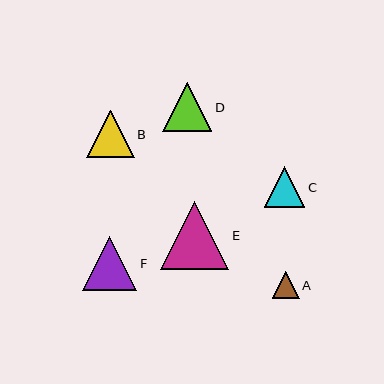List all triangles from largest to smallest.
From largest to smallest: E, F, D, B, C, A.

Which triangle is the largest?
Triangle E is the largest with a size of approximately 68 pixels.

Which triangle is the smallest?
Triangle A is the smallest with a size of approximately 27 pixels.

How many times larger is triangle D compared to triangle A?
Triangle D is approximately 1.8 times the size of triangle A.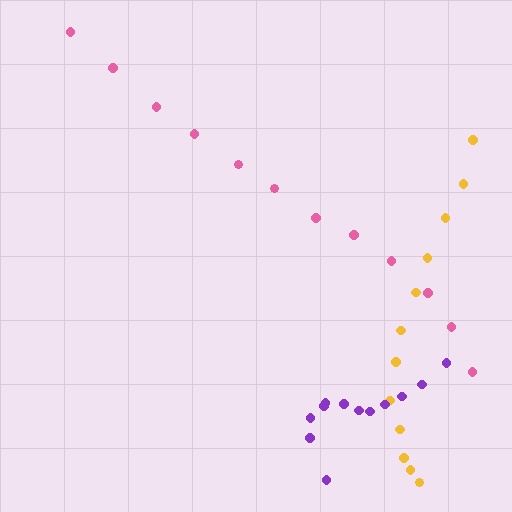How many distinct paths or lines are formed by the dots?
There are 3 distinct paths.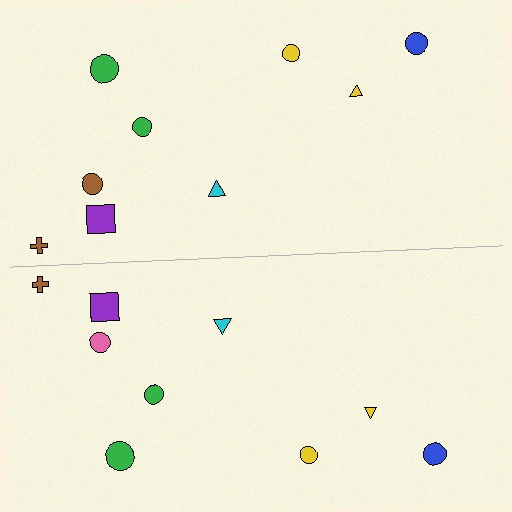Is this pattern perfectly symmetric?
No, the pattern is not perfectly symmetric. The pink circle on the bottom side breaks the symmetry — its mirror counterpart is brown.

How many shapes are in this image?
There are 18 shapes in this image.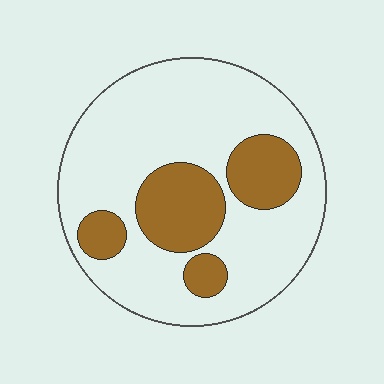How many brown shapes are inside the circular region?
4.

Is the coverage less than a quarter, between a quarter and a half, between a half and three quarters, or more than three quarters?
Between a quarter and a half.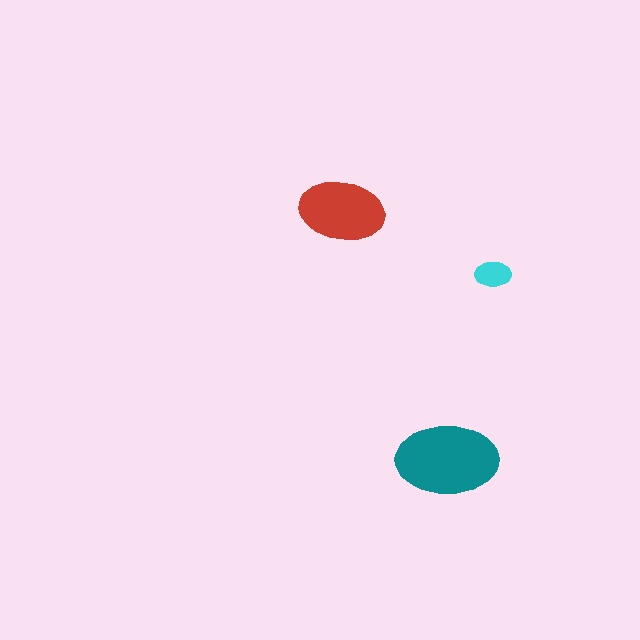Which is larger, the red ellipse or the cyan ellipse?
The red one.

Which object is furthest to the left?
The red ellipse is leftmost.